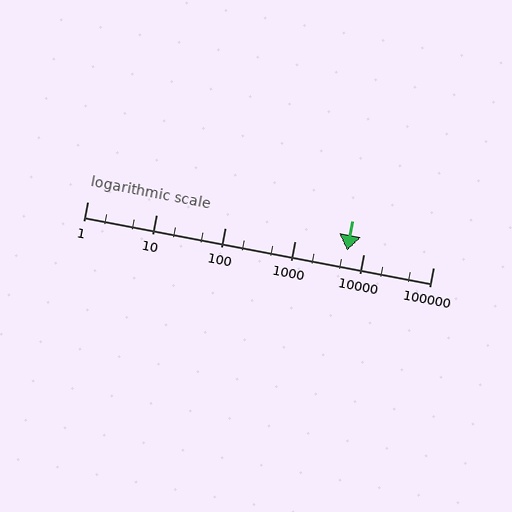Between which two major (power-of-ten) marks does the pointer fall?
The pointer is between 1000 and 10000.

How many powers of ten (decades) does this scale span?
The scale spans 5 decades, from 1 to 100000.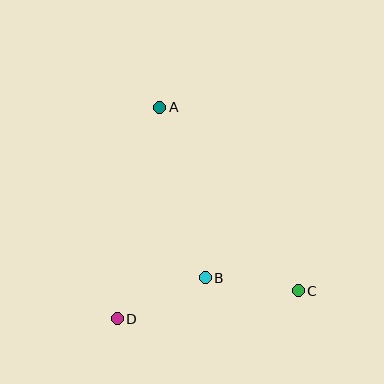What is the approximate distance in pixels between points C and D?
The distance between C and D is approximately 184 pixels.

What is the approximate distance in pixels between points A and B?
The distance between A and B is approximately 176 pixels.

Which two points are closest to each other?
Points B and C are closest to each other.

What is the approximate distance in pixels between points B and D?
The distance between B and D is approximately 97 pixels.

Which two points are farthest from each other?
Points A and C are farthest from each other.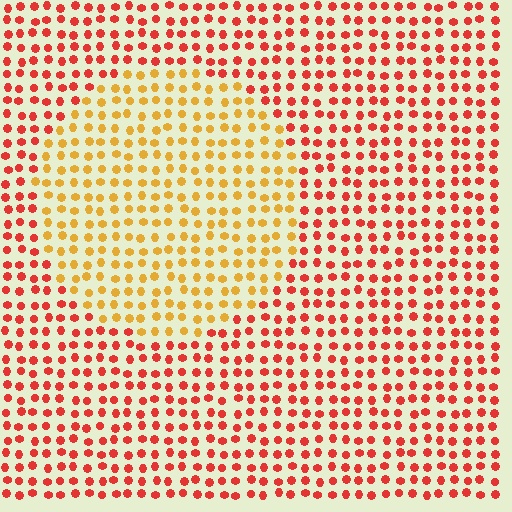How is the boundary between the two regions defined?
The boundary is defined purely by a slight shift in hue (about 40 degrees). Spacing, size, and orientation are identical on both sides.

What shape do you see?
I see a circle.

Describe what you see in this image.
The image is filled with small red elements in a uniform arrangement. A circle-shaped region is visible where the elements are tinted to a slightly different hue, forming a subtle color boundary.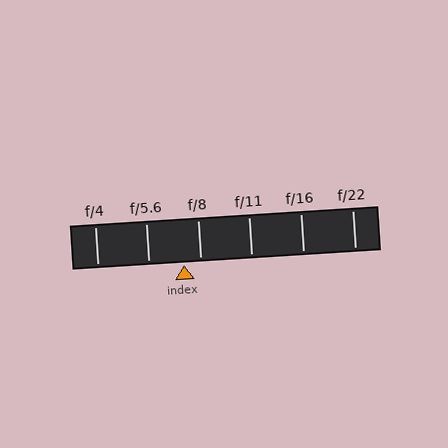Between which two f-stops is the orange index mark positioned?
The index mark is between f/5.6 and f/8.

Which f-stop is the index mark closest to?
The index mark is closest to f/8.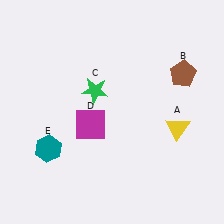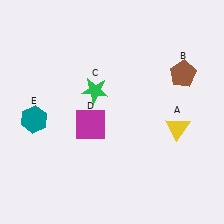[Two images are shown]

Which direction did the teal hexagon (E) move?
The teal hexagon (E) moved up.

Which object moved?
The teal hexagon (E) moved up.